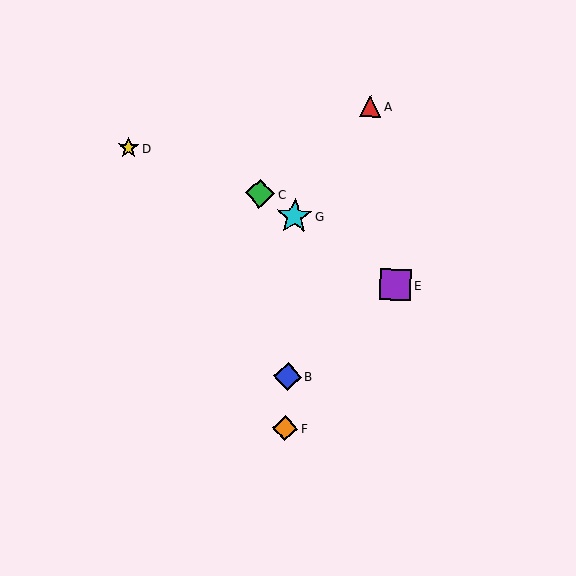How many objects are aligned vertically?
3 objects (B, F, G) are aligned vertically.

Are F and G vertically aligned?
Yes, both are at x≈285.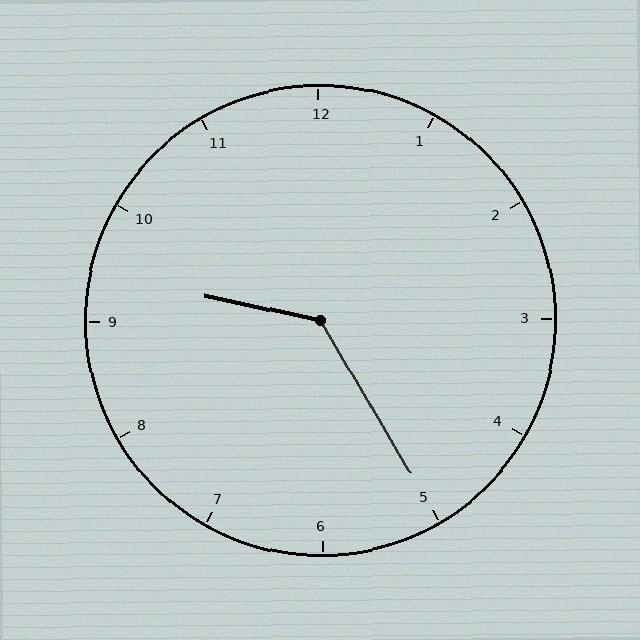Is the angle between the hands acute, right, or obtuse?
It is obtuse.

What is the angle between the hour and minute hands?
Approximately 132 degrees.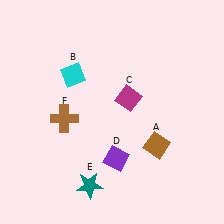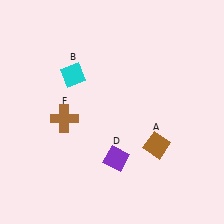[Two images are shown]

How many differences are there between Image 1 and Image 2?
There are 2 differences between the two images.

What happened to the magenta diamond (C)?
The magenta diamond (C) was removed in Image 2. It was in the top-right area of Image 1.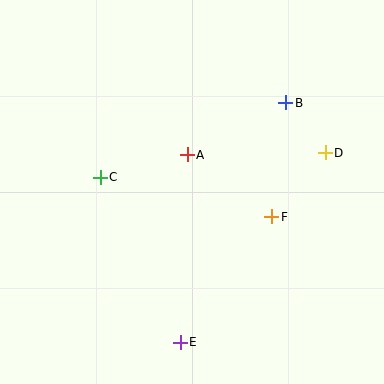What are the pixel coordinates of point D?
Point D is at (325, 153).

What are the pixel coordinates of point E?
Point E is at (180, 342).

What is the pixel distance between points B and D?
The distance between B and D is 64 pixels.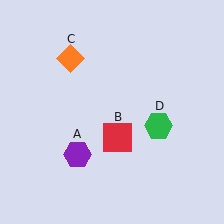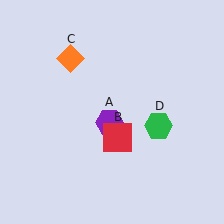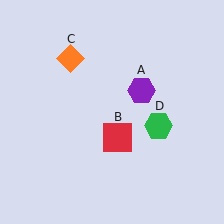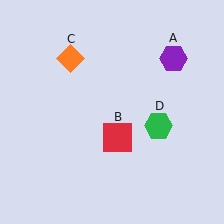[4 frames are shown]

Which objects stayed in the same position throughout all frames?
Red square (object B) and orange diamond (object C) and green hexagon (object D) remained stationary.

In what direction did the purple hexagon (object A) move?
The purple hexagon (object A) moved up and to the right.